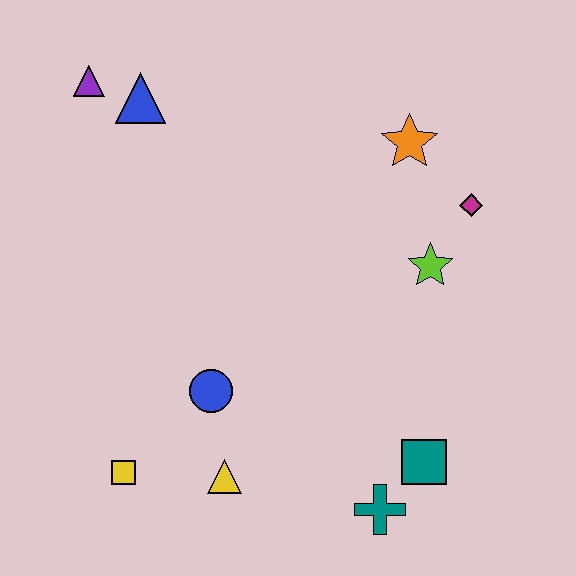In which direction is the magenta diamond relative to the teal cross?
The magenta diamond is above the teal cross.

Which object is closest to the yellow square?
The yellow triangle is closest to the yellow square.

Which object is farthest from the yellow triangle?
The purple triangle is farthest from the yellow triangle.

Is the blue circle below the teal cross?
No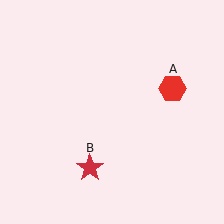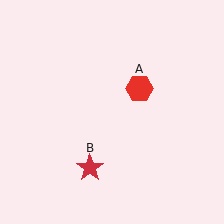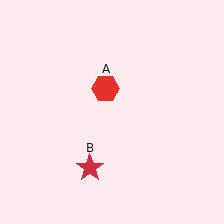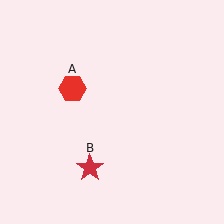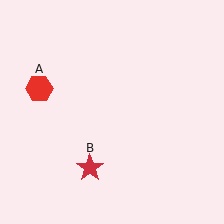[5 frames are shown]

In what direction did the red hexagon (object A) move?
The red hexagon (object A) moved left.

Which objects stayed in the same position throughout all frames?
Red star (object B) remained stationary.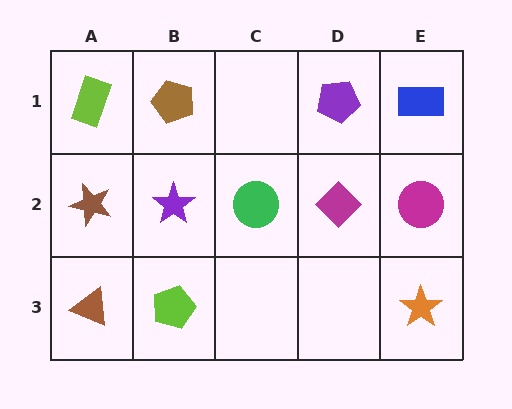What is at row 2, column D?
A magenta diamond.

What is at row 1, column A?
A lime rectangle.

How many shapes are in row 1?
4 shapes.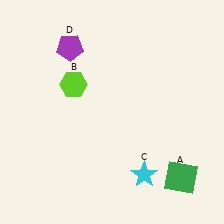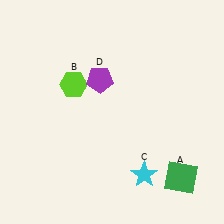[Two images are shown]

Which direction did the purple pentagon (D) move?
The purple pentagon (D) moved down.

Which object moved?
The purple pentagon (D) moved down.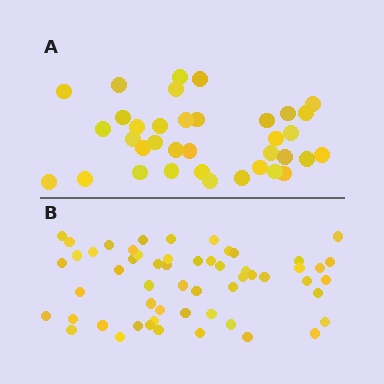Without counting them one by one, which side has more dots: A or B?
Region B (the bottom region) has more dots.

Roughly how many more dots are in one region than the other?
Region B has approximately 20 more dots than region A.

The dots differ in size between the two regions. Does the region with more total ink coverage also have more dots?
No. Region A has more total ink coverage because its dots are larger, but region B actually contains more individual dots. Total area can be misleading — the number of items is what matters here.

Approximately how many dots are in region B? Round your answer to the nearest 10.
About 60 dots. (The exact count is 56, which rounds to 60.)